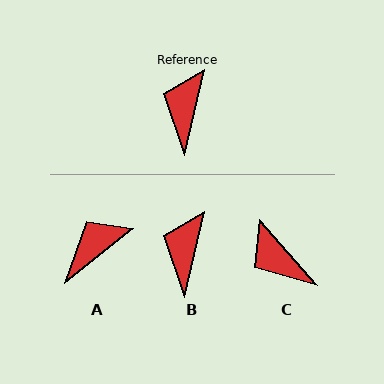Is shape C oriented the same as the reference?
No, it is off by about 54 degrees.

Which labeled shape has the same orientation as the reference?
B.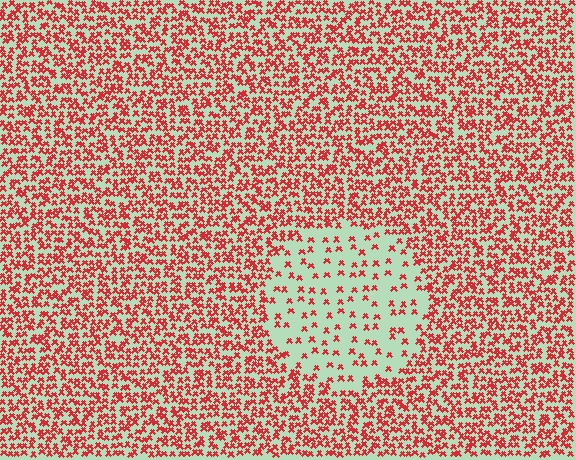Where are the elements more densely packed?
The elements are more densely packed outside the circle boundary.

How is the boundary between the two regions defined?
The boundary is defined by a change in element density (approximately 3.0x ratio). All elements are the same color, size, and shape.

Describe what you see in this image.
The image contains small red elements arranged at two different densities. A circle-shaped region is visible where the elements are less densely packed than the surrounding area.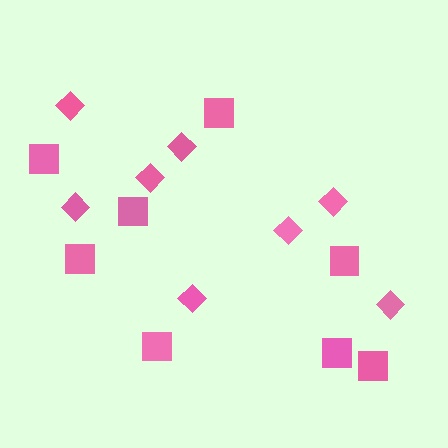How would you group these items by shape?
There are 2 groups: one group of squares (8) and one group of diamonds (8).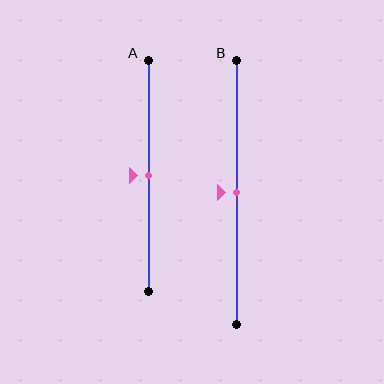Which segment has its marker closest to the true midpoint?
Segment A has its marker closest to the true midpoint.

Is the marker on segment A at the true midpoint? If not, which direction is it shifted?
Yes, the marker on segment A is at the true midpoint.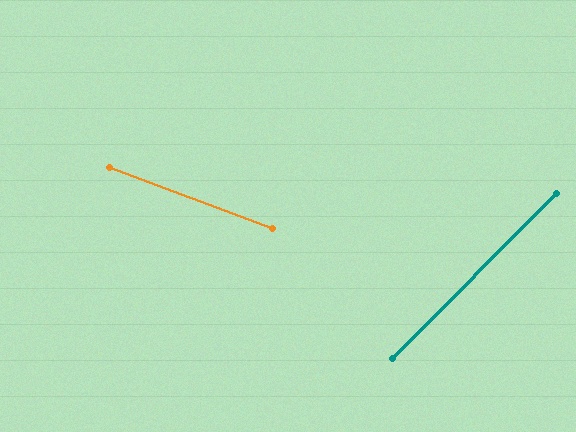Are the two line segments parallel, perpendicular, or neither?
Neither parallel nor perpendicular — they differ by about 66°.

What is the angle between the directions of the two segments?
Approximately 66 degrees.